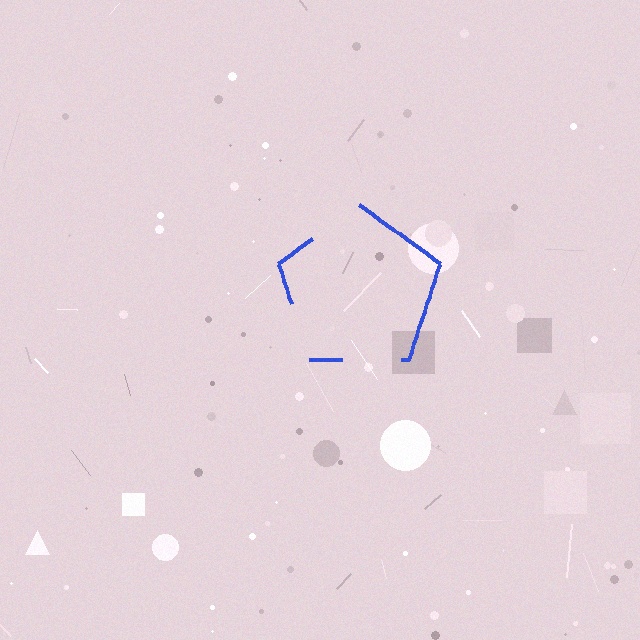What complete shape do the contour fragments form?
The contour fragments form a pentagon.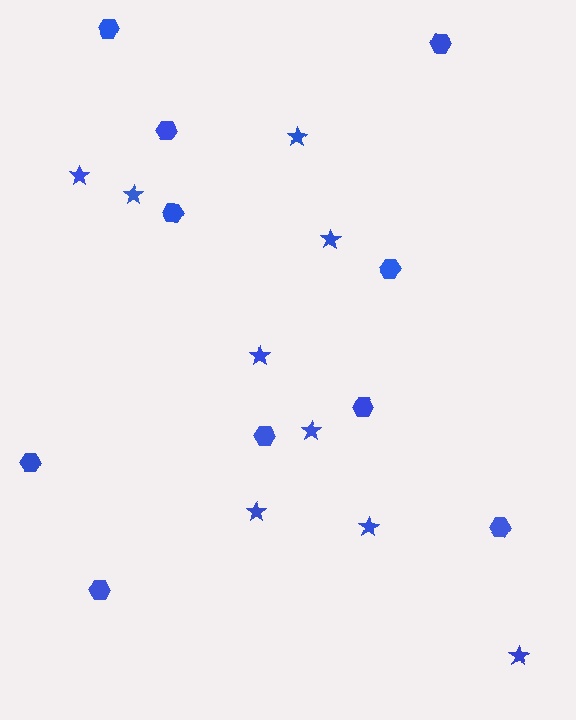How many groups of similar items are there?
There are 2 groups: one group of stars (9) and one group of hexagons (10).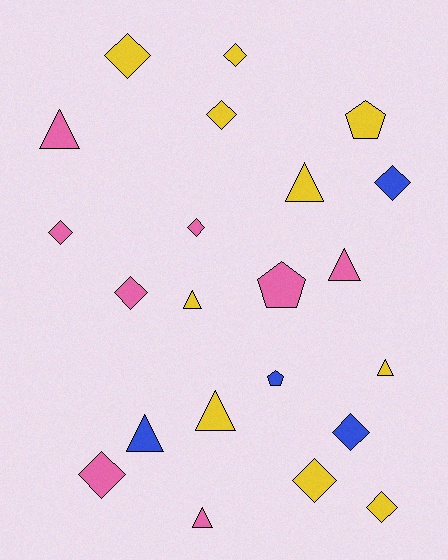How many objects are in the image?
There are 22 objects.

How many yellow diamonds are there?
There are 5 yellow diamonds.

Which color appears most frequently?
Yellow, with 10 objects.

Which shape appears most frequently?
Diamond, with 11 objects.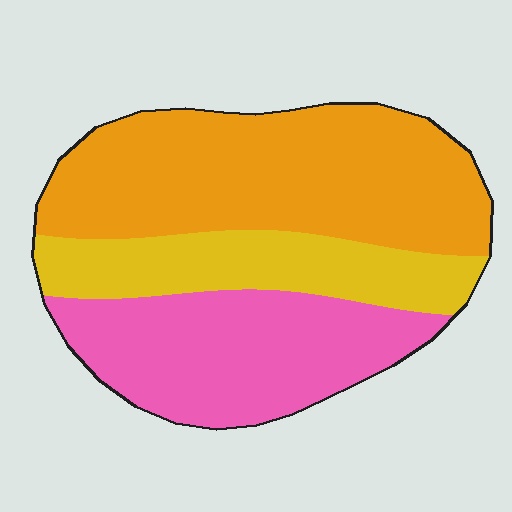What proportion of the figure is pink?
Pink covers about 30% of the figure.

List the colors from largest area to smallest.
From largest to smallest: orange, pink, yellow.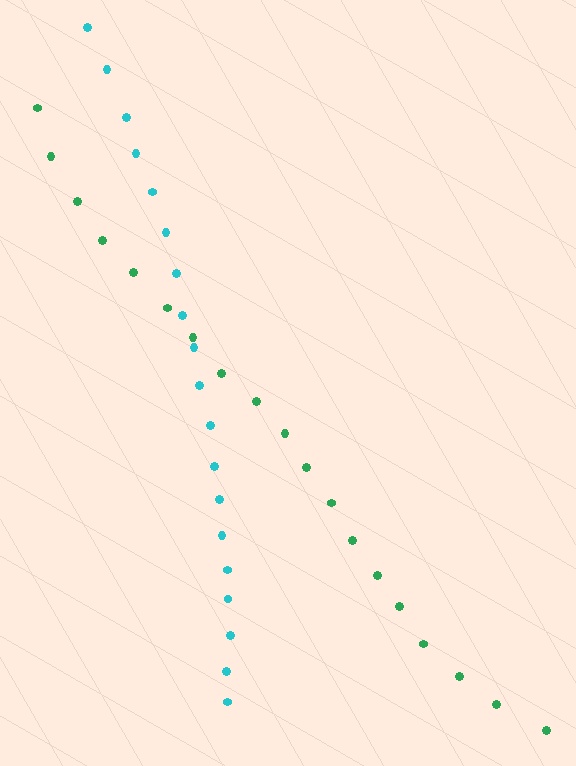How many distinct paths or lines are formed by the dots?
There are 2 distinct paths.